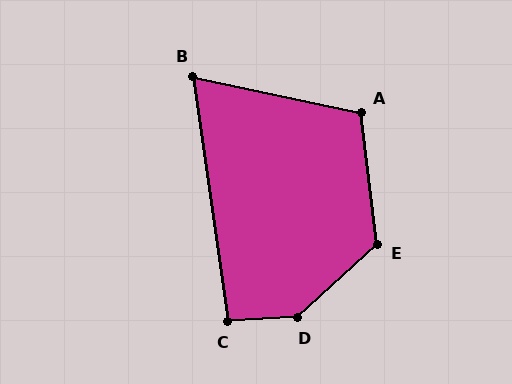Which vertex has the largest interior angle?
D, at approximately 141 degrees.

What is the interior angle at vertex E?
Approximately 126 degrees (obtuse).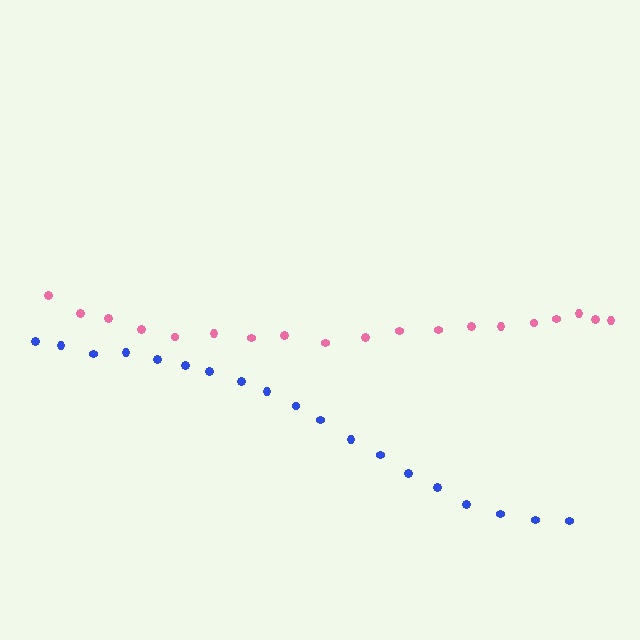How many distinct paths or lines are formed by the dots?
There are 2 distinct paths.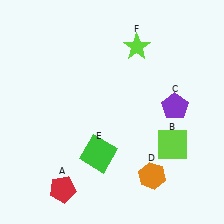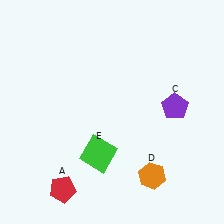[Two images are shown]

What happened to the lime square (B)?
The lime square (B) was removed in Image 2. It was in the bottom-right area of Image 1.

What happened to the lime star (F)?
The lime star (F) was removed in Image 2. It was in the top-right area of Image 1.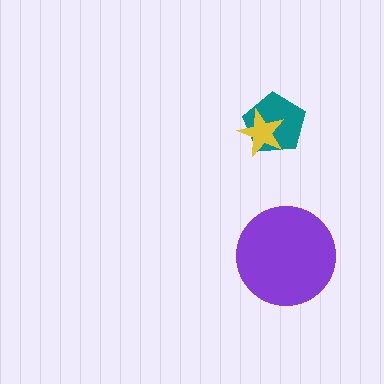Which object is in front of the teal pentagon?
The yellow star is in front of the teal pentagon.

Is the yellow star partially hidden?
No, no other shape covers it.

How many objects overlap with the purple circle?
0 objects overlap with the purple circle.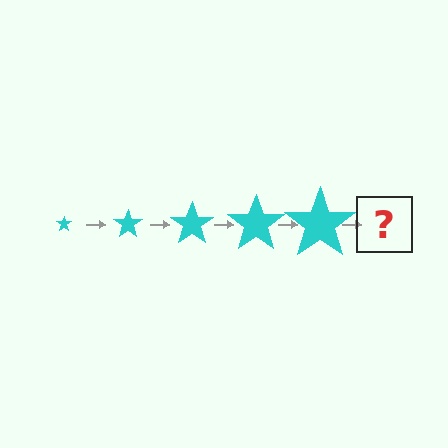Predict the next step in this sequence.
The next step is a cyan star, larger than the previous one.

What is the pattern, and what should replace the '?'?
The pattern is that the star gets progressively larger each step. The '?' should be a cyan star, larger than the previous one.